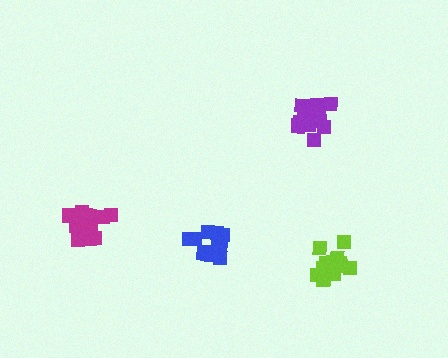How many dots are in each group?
Group 1: 19 dots, Group 2: 18 dots, Group 3: 17 dots, Group 4: 16 dots (70 total).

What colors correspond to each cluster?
The clusters are colored: magenta, lime, purple, blue.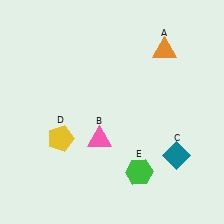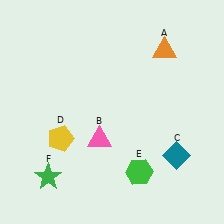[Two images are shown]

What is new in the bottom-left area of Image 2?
A green star (F) was added in the bottom-left area of Image 2.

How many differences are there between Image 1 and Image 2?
There is 1 difference between the two images.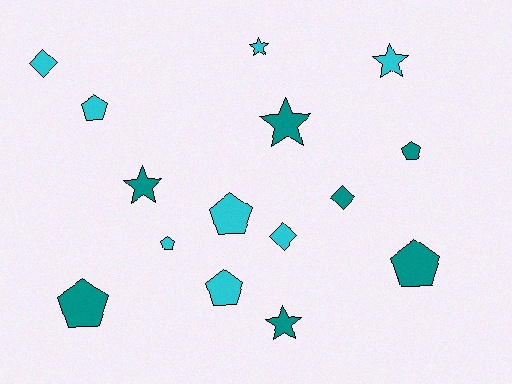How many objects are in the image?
There are 15 objects.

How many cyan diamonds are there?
There are 2 cyan diamonds.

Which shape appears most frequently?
Pentagon, with 7 objects.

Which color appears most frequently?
Cyan, with 8 objects.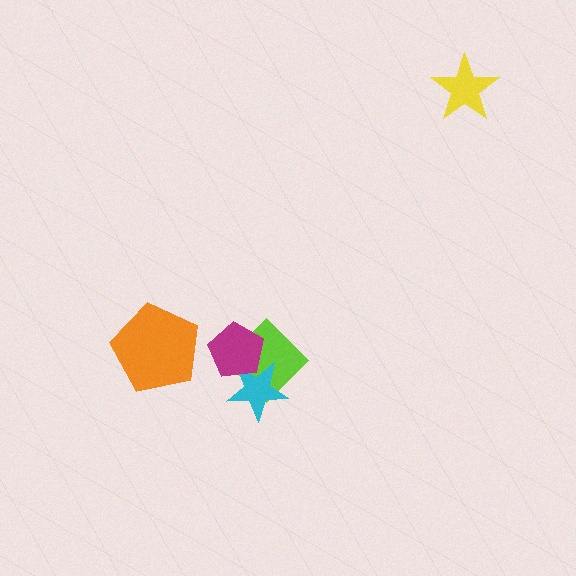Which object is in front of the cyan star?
The magenta pentagon is in front of the cyan star.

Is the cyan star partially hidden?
Yes, it is partially covered by another shape.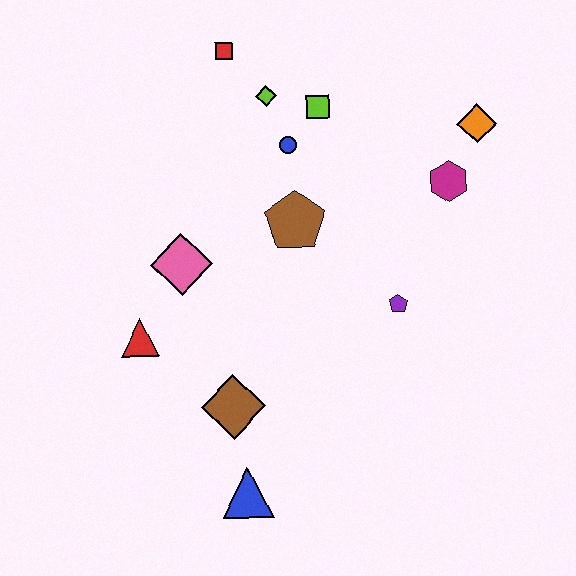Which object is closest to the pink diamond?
The red triangle is closest to the pink diamond.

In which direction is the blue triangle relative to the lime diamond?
The blue triangle is below the lime diamond.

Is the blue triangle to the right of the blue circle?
No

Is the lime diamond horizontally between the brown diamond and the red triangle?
No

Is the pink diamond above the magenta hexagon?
No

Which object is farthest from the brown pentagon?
The blue triangle is farthest from the brown pentagon.